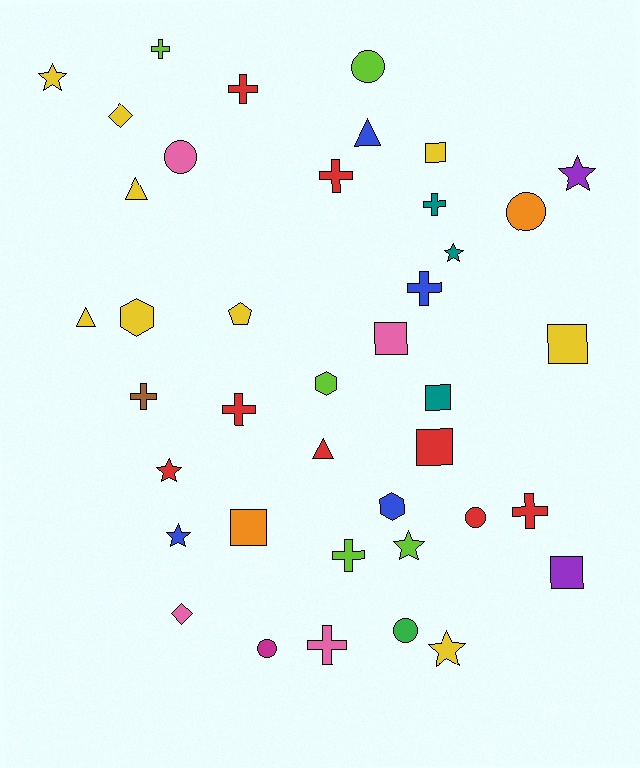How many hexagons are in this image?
There are 3 hexagons.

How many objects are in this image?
There are 40 objects.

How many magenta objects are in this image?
There is 1 magenta object.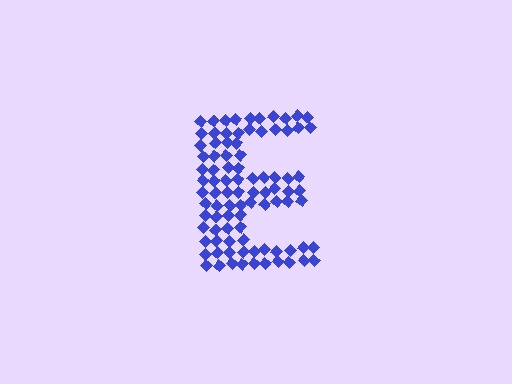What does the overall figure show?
The overall figure shows the letter E.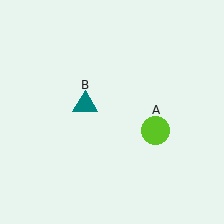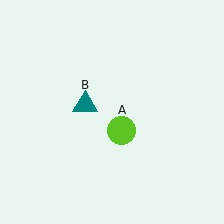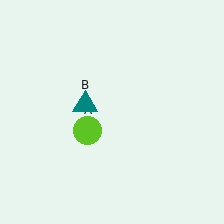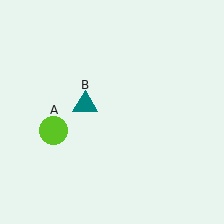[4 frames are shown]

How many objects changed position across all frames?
1 object changed position: lime circle (object A).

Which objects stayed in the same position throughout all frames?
Teal triangle (object B) remained stationary.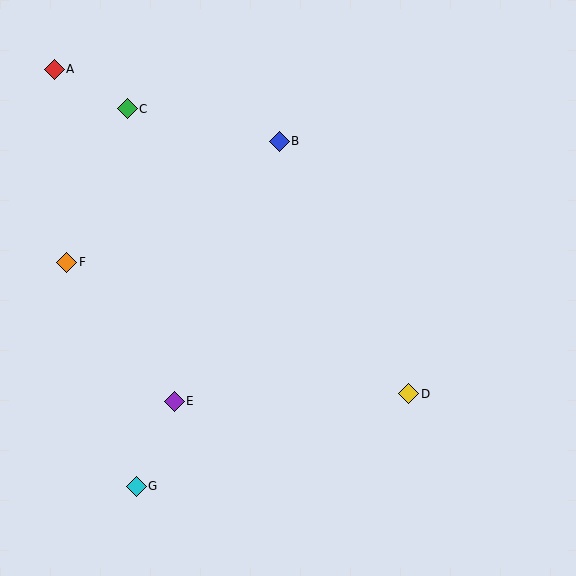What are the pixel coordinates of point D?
Point D is at (409, 394).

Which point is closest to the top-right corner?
Point B is closest to the top-right corner.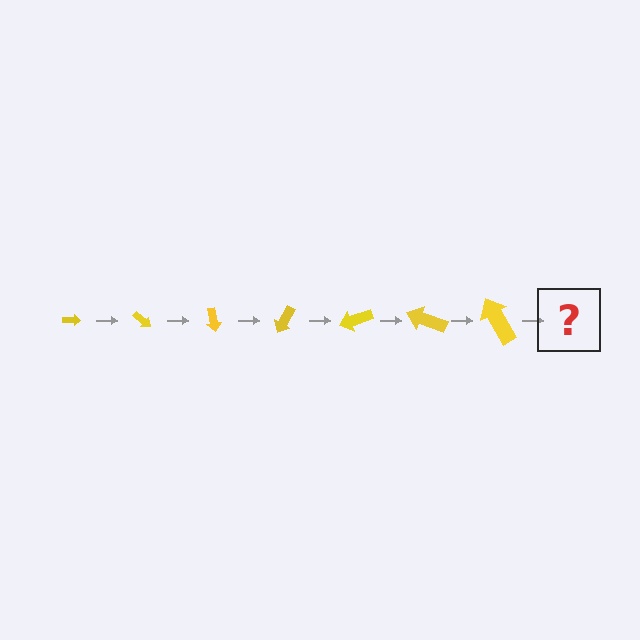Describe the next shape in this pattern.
It should be an arrow, larger than the previous one and rotated 280 degrees from the start.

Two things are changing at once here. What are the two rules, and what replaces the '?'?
The two rules are that the arrow grows larger each step and it rotates 40 degrees each step. The '?' should be an arrow, larger than the previous one and rotated 280 degrees from the start.